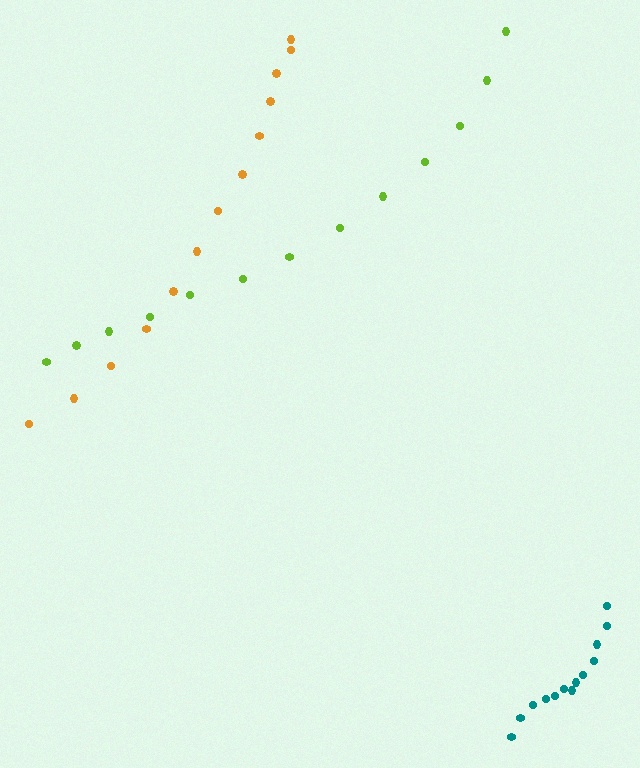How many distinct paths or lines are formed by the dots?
There are 3 distinct paths.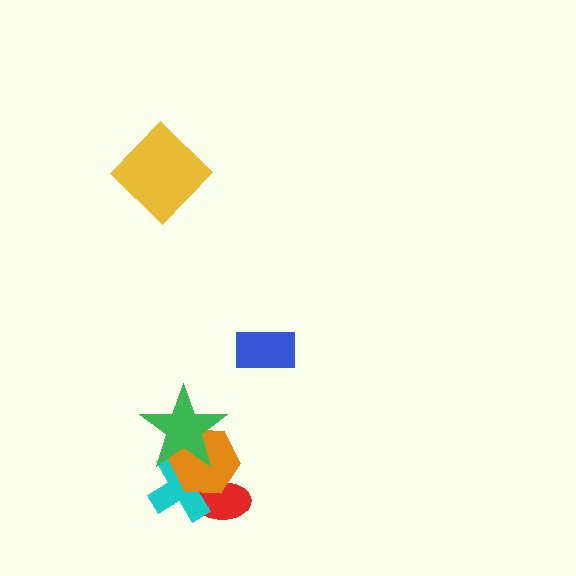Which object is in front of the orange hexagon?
The green star is in front of the orange hexagon.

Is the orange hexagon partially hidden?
Yes, it is partially covered by another shape.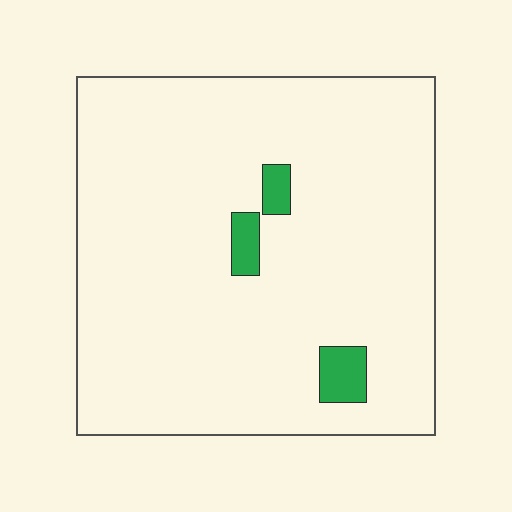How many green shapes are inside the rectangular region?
3.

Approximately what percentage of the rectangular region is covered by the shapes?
Approximately 5%.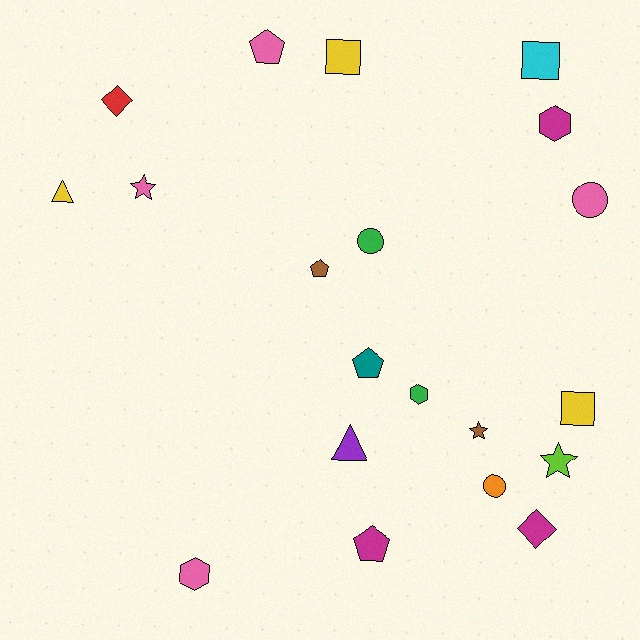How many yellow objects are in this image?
There are 3 yellow objects.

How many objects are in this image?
There are 20 objects.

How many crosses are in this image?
There are no crosses.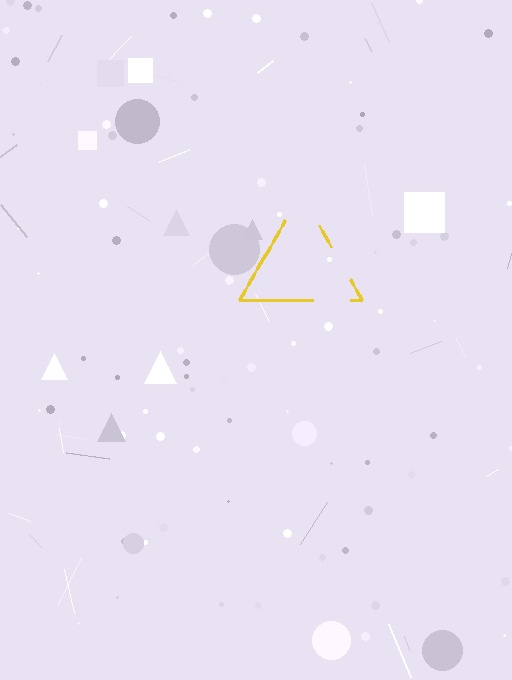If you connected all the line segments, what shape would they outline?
They would outline a triangle.